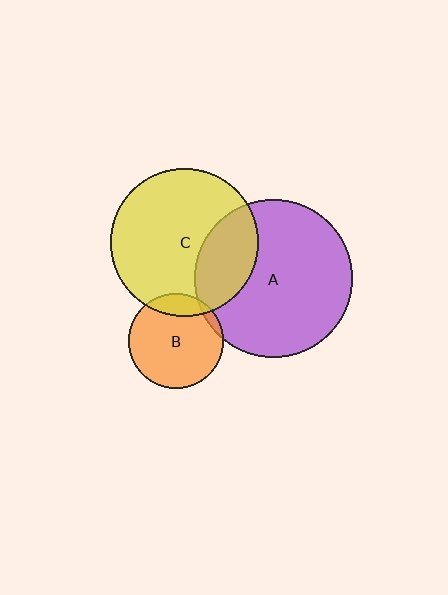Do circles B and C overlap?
Yes.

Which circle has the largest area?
Circle A (purple).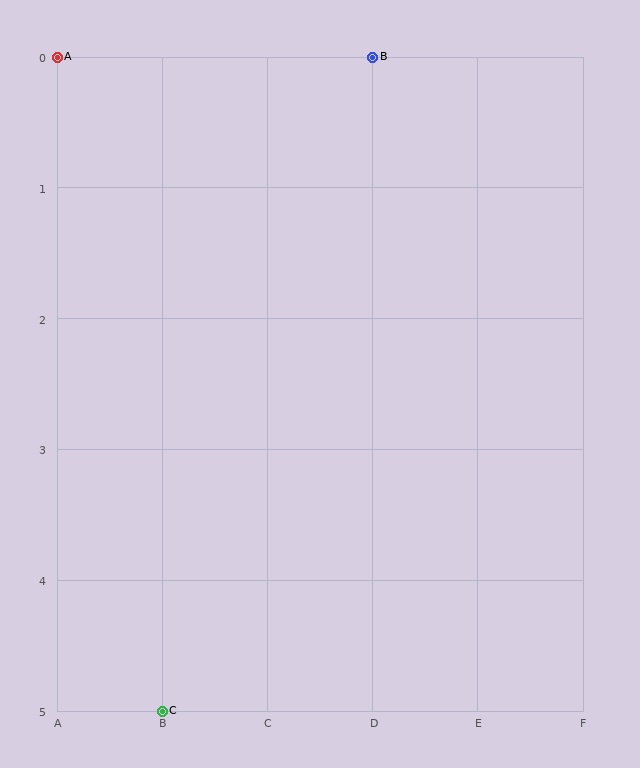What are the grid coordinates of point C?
Point C is at grid coordinates (B, 5).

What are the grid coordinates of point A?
Point A is at grid coordinates (A, 0).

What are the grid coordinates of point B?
Point B is at grid coordinates (D, 0).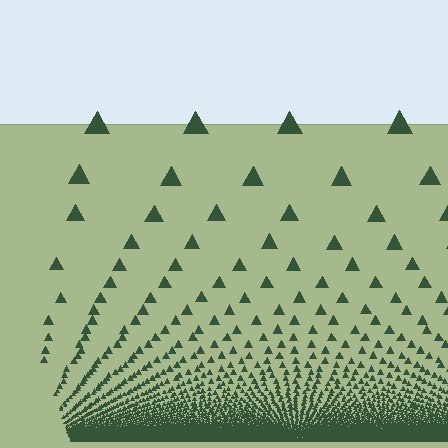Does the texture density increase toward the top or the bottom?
Density increases toward the bottom.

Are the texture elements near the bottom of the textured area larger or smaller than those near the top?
Smaller. The gradient is inverted — elements near the bottom are smaller and denser.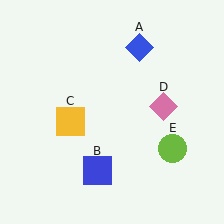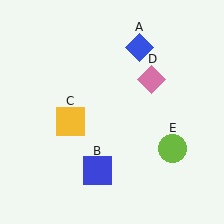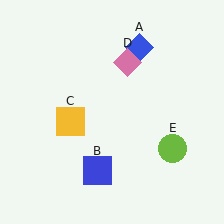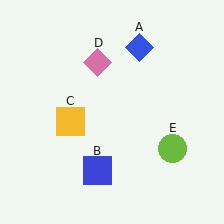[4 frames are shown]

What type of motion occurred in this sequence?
The pink diamond (object D) rotated counterclockwise around the center of the scene.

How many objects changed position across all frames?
1 object changed position: pink diamond (object D).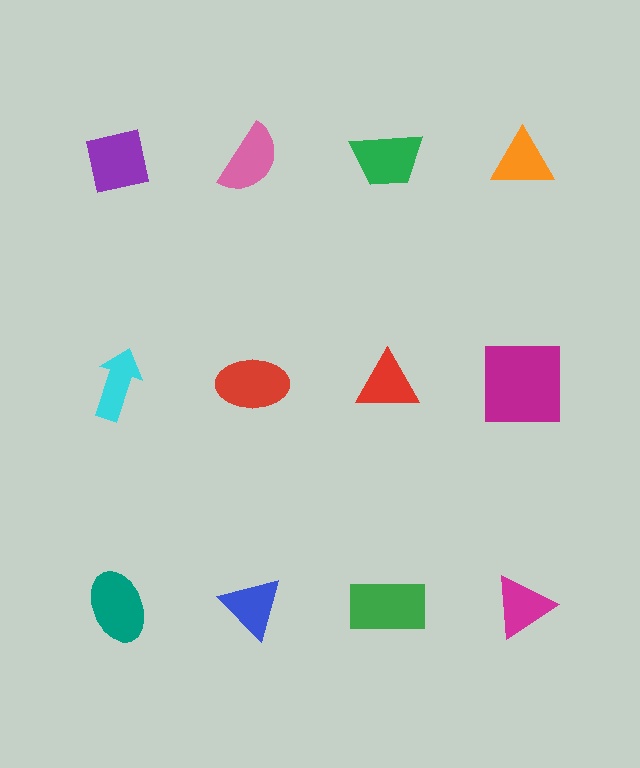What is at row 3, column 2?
A blue triangle.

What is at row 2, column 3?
A red triangle.